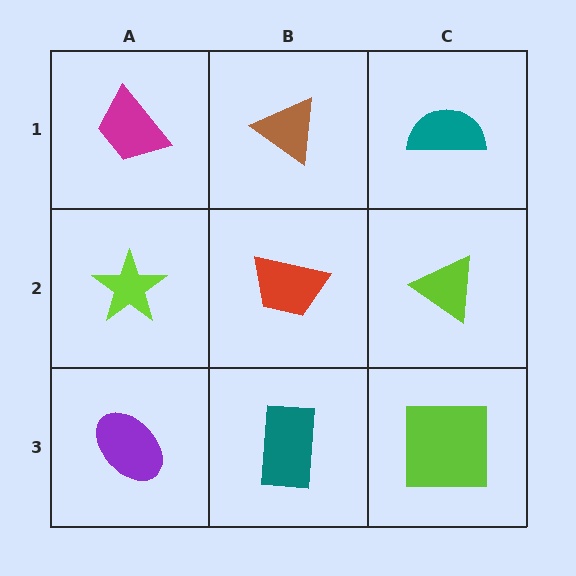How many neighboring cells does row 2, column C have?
3.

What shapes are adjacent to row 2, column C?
A teal semicircle (row 1, column C), a lime square (row 3, column C), a red trapezoid (row 2, column B).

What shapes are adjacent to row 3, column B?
A red trapezoid (row 2, column B), a purple ellipse (row 3, column A), a lime square (row 3, column C).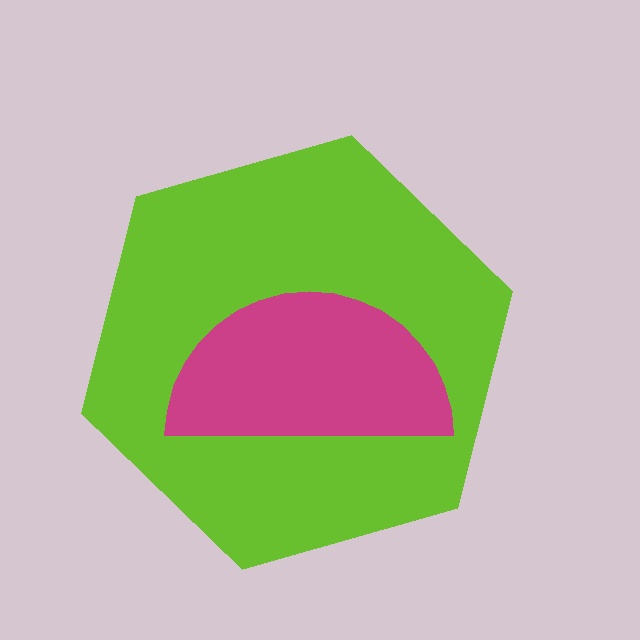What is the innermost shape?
The magenta semicircle.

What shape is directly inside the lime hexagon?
The magenta semicircle.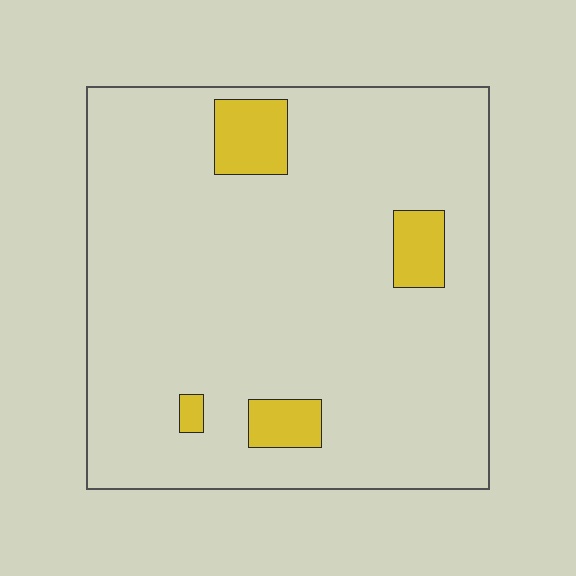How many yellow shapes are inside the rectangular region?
4.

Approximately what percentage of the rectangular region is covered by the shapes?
Approximately 10%.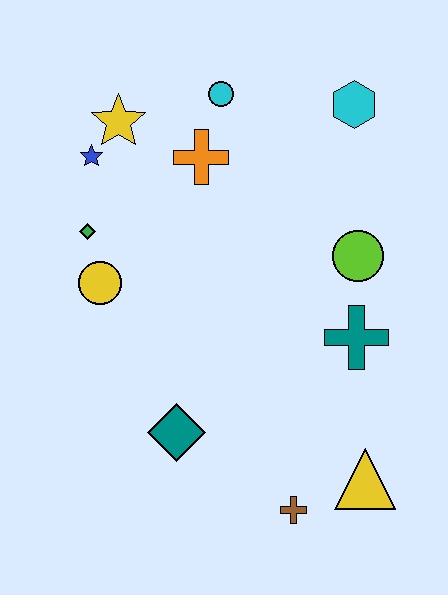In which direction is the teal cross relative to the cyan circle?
The teal cross is below the cyan circle.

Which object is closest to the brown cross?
The yellow triangle is closest to the brown cross.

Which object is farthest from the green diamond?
The yellow triangle is farthest from the green diamond.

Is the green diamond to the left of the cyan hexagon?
Yes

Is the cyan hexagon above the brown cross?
Yes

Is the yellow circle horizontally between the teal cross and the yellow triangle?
No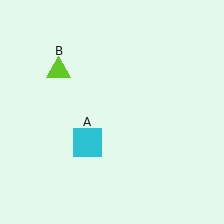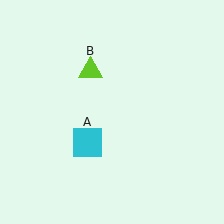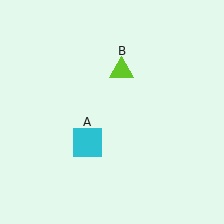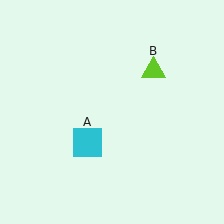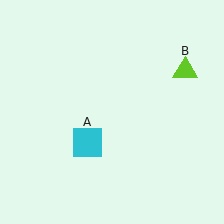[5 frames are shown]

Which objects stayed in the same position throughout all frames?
Cyan square (object A) remained stationary.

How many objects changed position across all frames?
1 object changed position: lime triangle (object B).